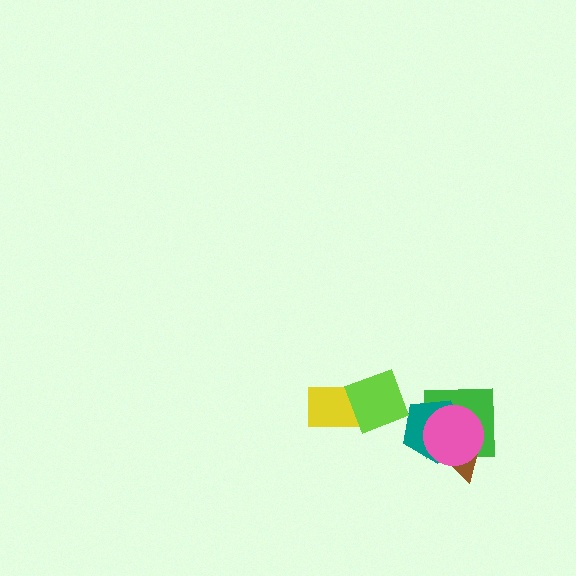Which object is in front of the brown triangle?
The pink circle is in front of the brown triangle.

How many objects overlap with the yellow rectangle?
1 object overlaps with the yellow rectangle.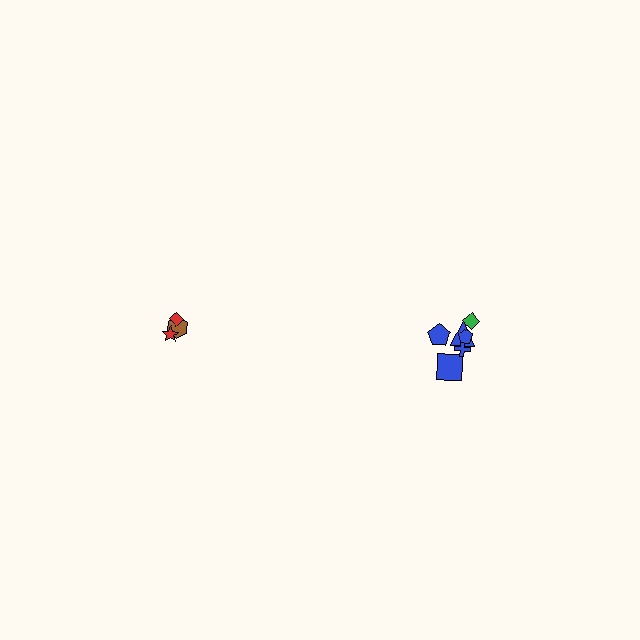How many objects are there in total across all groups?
There are 9 objects.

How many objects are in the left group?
There are 3 objects.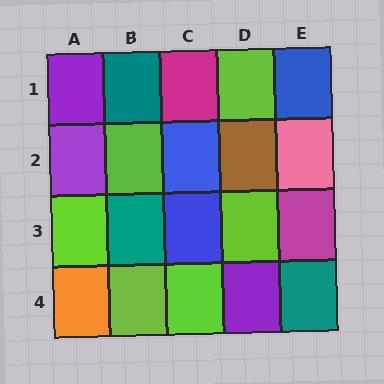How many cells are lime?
6 cells are lime.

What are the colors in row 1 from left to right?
Purple, teal, magenta, lime, blue.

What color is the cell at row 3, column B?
Teal.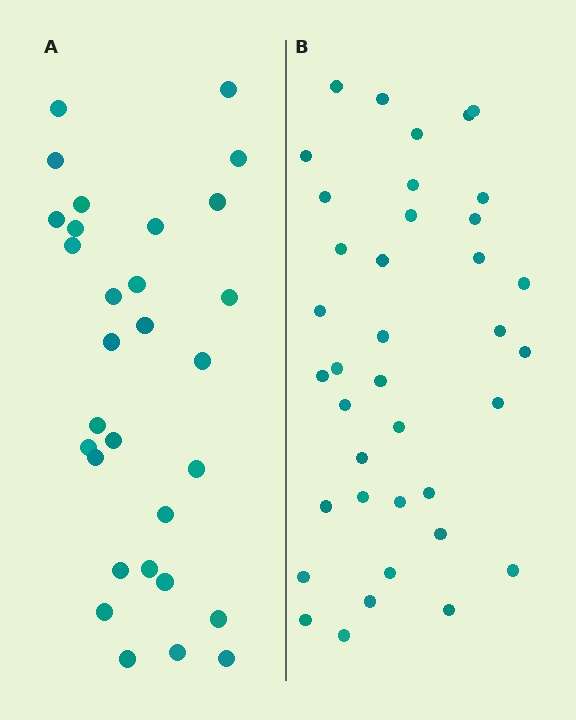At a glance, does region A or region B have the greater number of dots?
Region B (the right region) has more dots.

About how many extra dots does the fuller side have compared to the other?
Region B has roughly 8 or so more dots than region A.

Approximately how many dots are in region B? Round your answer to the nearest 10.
About 40 dots. (The exact count is 38, which rounds to 40.)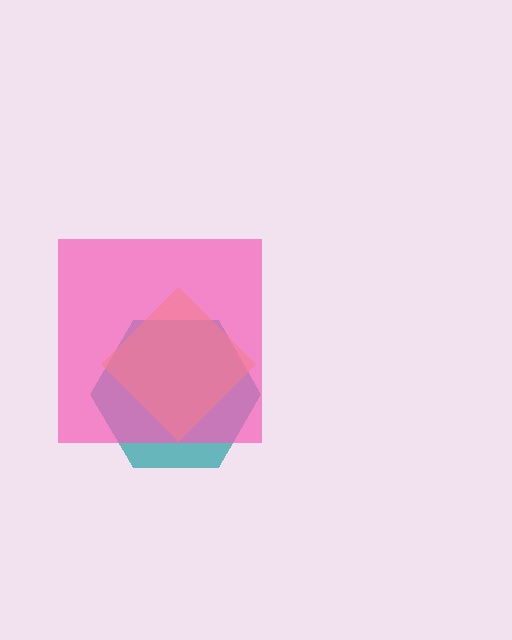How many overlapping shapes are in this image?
There are 3 overlapping shapes in the image.